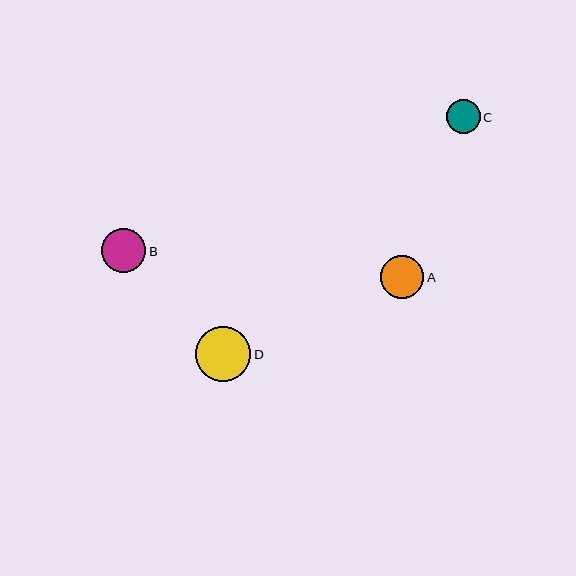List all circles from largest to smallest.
From largest to smallest: D, B, A, C.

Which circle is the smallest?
Circle C is the smallest with a size of approximately 34 pixels.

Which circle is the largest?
Circle D is the largest with a size of approximately 55 pixels.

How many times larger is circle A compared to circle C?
Circle A is approximately 1.3 times the size of circle C.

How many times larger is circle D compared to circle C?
Circle D is approximately 1.6 times the size of circle C.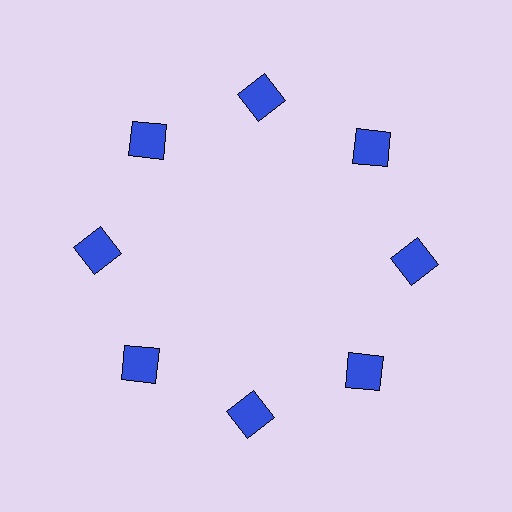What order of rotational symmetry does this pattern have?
This pattern has 8-fold rotational symmetry.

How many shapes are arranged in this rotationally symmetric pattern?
There are 8 shapes, arranged in 8 groups of 1.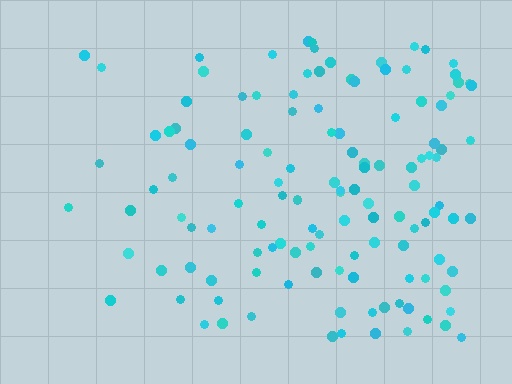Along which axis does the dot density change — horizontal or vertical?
Horizontal.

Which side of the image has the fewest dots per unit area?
The left.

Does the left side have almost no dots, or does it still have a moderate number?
Still a moderate number, just noticeably fewer than the right.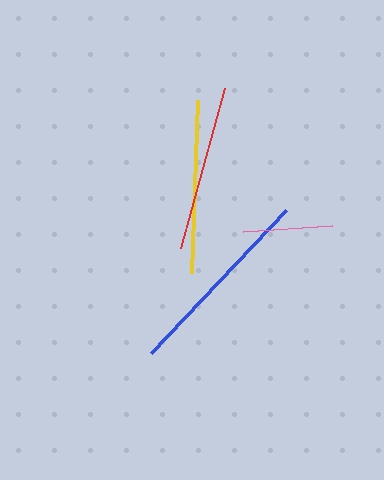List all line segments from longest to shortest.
From longest to shortest: blue, yellow, red, pink.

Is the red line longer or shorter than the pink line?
The red line is longer than the pink line.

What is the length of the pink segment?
The pink segment is approximately 89 pixels long.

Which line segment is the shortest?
The pink line is the shortest at approximately 89 pixels.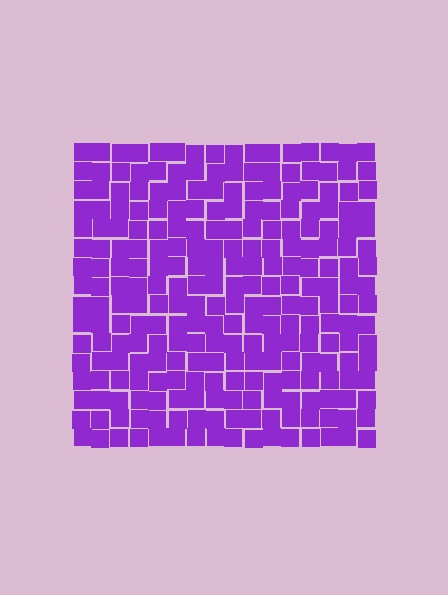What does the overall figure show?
The overall figure shows a square.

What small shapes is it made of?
It is made of small squares.